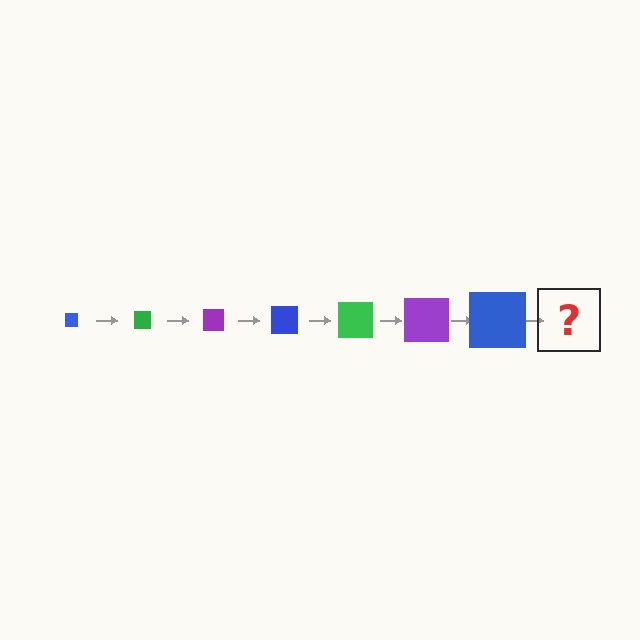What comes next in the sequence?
The next element should be a green square, larger than the previous one.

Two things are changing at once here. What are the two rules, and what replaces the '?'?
The two rules are that the square grows larger each step and the color cycles through blue, green, and purple. The '?' should be a green square, larger than the previous one.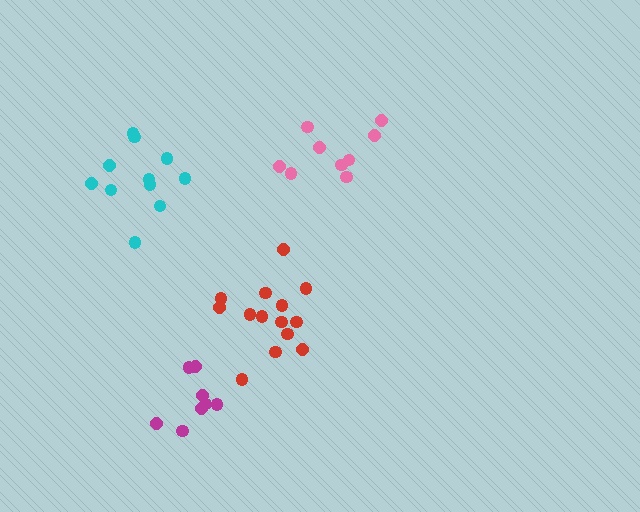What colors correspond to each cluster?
The clusters are colored: cyan, red, magenta, pink.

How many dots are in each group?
Group 1: 11 dots, Group 2: 14 dots, Group 3: 8 dots, Group 4: 9 dots (42 total).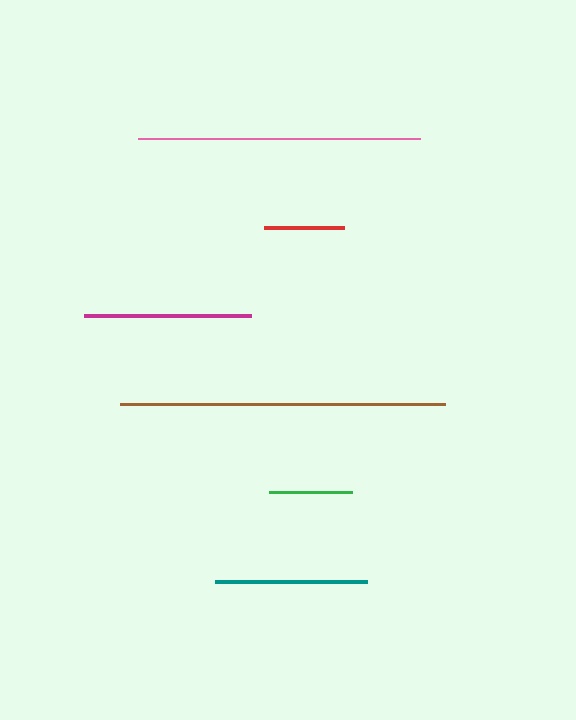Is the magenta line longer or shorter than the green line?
The magenta line is longer than the green line.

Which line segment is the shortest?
The red line is the shortest at approximately 80 pixels.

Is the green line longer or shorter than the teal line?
The teal line is longer than the green line.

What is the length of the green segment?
The green segment is approximately 82 pixels long.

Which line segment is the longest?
The brown line is the longest at approximately 325 pixels.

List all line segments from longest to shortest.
From longest to shortest: brown, pink, magenta, teal, green, red.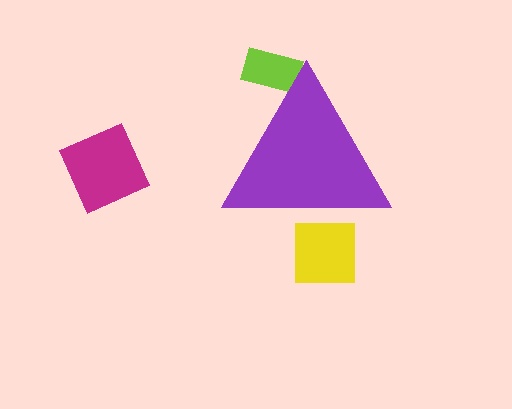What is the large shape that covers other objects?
A purple triangle.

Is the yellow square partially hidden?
Yes, the yellow square is partially hidden behind the purple triangle.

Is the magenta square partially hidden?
No, the magenta square is fully visible.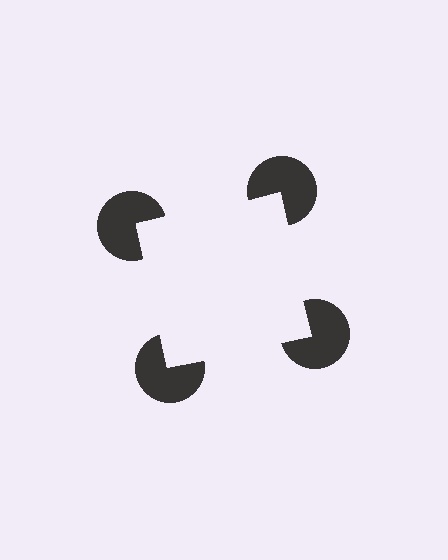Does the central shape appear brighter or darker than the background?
It typically appears slightly brighter than the background, even though no actual brightness change is drawn.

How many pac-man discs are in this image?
There are 4 — one at each vertex of the illusory square.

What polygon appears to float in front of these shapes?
An illusory square — its edges are inferred from the aligned wedge cuts in the pac-man discs, not physically drawn.